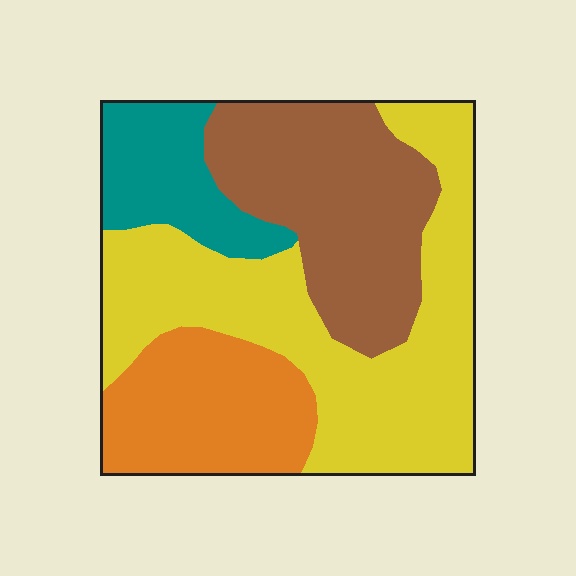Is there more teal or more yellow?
Yellow.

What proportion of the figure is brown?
Brown covers about 25% of the figure.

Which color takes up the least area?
Teal, at roughly 15%.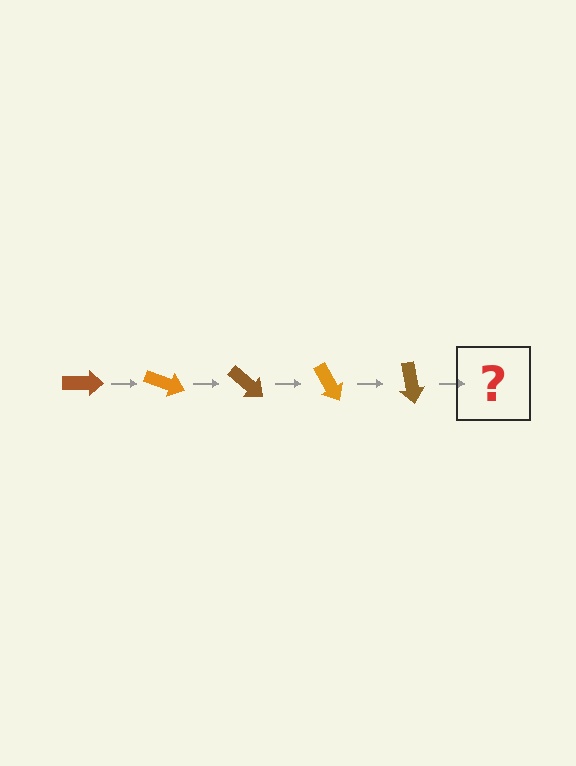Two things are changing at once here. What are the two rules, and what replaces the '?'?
The two rules are that it rotates 20 degrees each step and the color cycles through brown and orange. The '?' should be an orange arrow, rotated 100 degrees from the start.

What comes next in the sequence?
The next element should be an orange arrow, rotated 100 degrees from the start.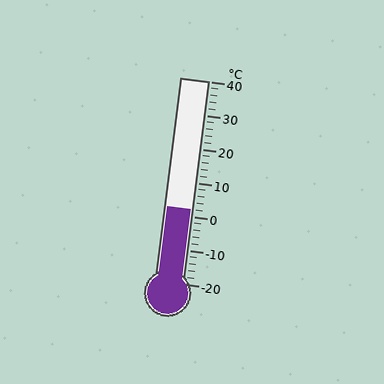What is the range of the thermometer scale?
The thermometer scale ranges from -20°C to 40°C.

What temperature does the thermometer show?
The thermometer shows approximately 2°C.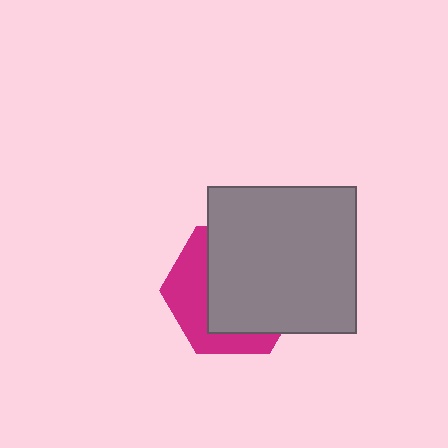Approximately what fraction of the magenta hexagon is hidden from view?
Roughly 63% of the magenta hexagon is hidden behind the gray rectangle.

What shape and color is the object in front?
The object in front is a gray rectangle.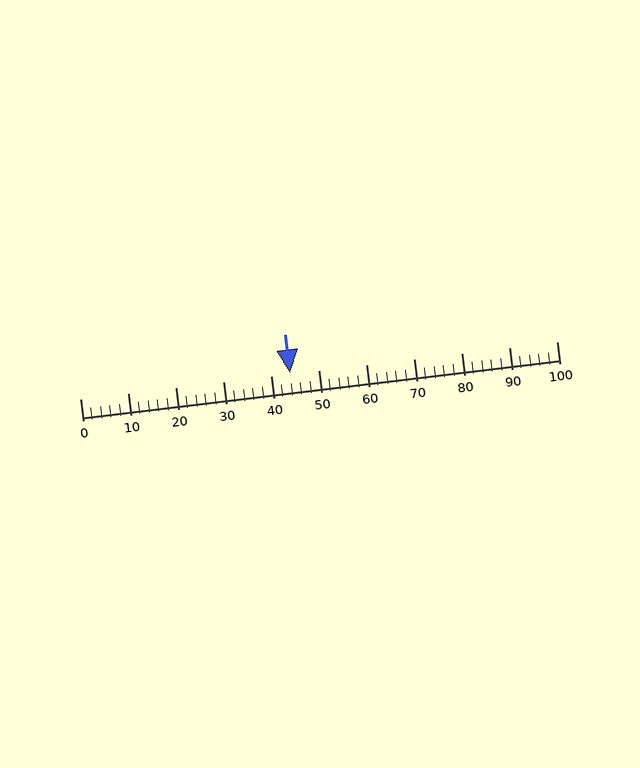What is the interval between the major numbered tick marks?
The major tick marks are spaced 10 units apart.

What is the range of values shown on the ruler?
The ruler shows values from 0 to 100.